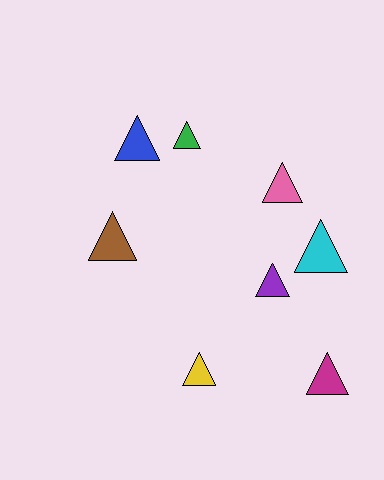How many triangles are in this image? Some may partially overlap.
There are 8 triangles.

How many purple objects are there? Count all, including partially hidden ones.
There is 1 purple object.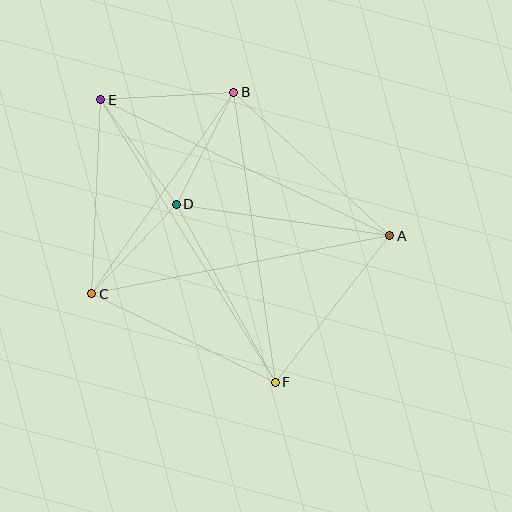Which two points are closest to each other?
Points C and D are closest to each other.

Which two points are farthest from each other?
Points E and F are farthest from each other.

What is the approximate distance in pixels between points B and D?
The distance between B and D is approximately 126 pixels.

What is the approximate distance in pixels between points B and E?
The distance between B and E is approximately 134 pixels.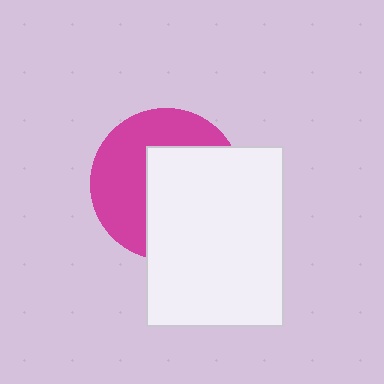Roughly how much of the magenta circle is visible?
About half of it is visible (roughly 47%).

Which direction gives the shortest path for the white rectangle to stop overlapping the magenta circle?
Moving right gives the shortest separation.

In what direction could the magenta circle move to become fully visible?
The magenta circle could move left. That would shift it out from behind the white rectangle entirely.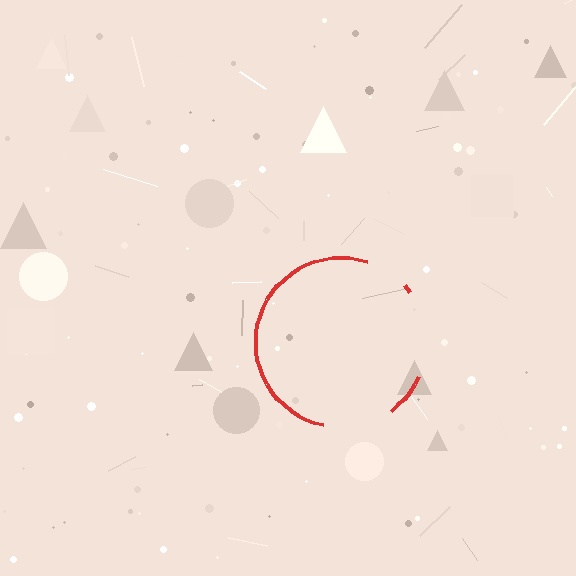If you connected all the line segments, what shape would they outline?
They would outline a circle.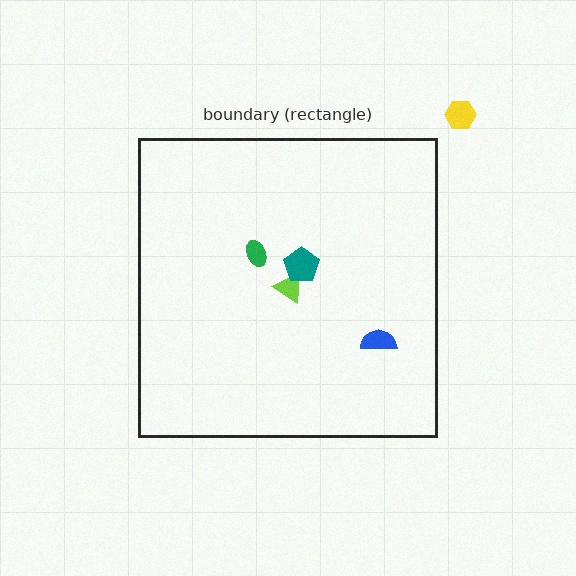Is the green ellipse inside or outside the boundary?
Inside.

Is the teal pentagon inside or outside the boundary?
Inside.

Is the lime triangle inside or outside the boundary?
Inside.